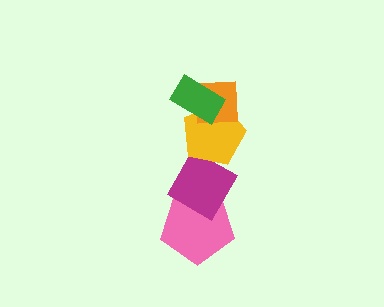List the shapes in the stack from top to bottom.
From top to bottom: the green rectangle, the orange square, the yellow pentagon, the magenta diamond, the pink pentagon.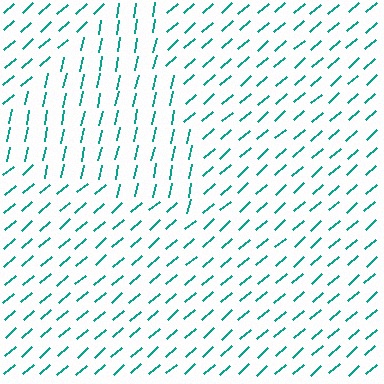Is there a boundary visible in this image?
Yes, there is a texture boundary formed by a change in line orientation.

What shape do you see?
I see a triangle.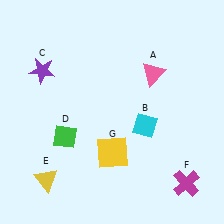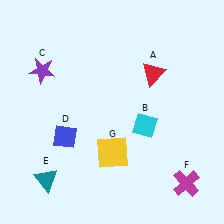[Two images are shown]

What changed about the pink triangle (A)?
In Image 1, A is pink. In Image 2, it changed to red.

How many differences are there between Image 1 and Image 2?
There are 3 differences between the two images.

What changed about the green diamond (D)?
In Image 1, D is green. In Image 2, it changed to blue.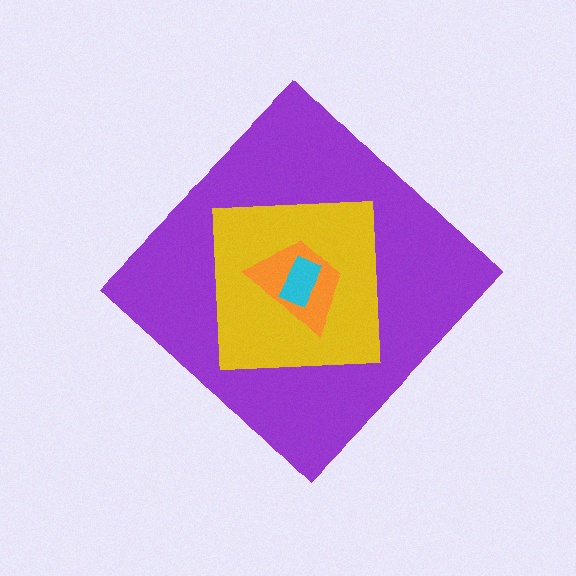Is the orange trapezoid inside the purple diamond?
Yes.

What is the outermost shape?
The purple diamond.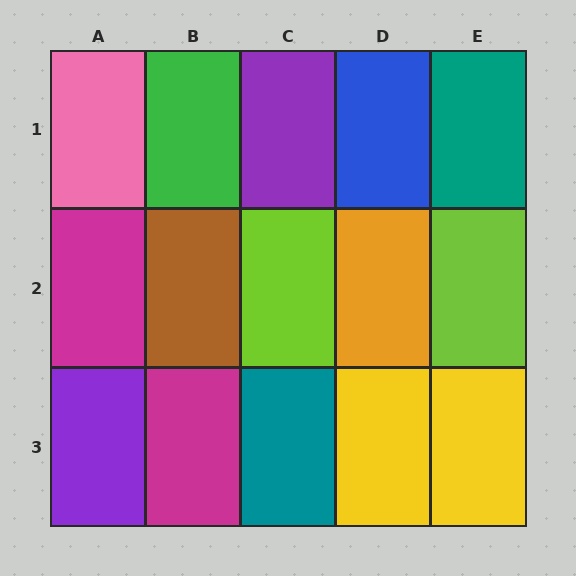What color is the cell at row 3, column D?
Yellow.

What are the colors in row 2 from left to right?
Magenta, brown, lime, orange, lime.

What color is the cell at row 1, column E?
Teal.